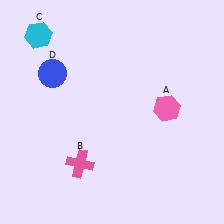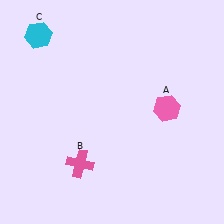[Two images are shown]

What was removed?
The blue circle (D) was removed in Image 2.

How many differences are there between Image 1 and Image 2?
There is 1 difference between the two images.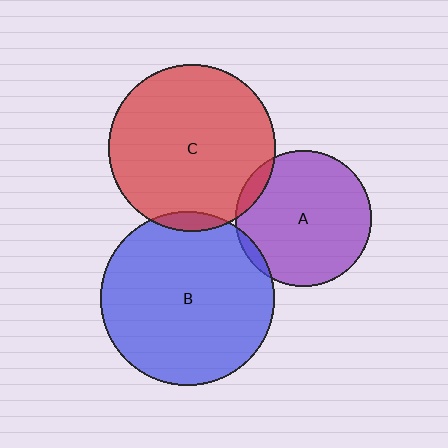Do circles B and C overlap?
Yes.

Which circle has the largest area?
Circle B (blue).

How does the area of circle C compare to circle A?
Approximately 1.5 times.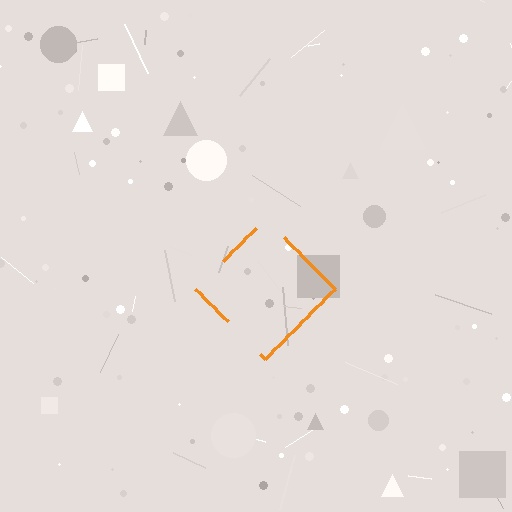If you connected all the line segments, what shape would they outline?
They would outline a diamond.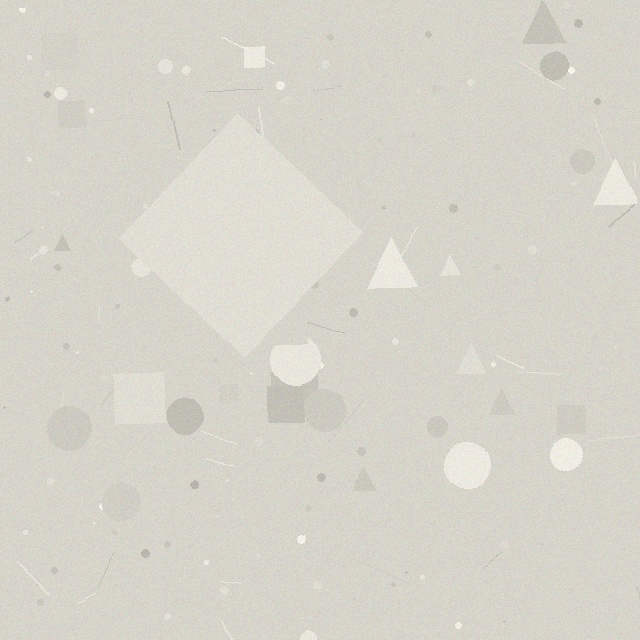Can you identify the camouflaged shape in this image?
The camouflaged shape is a diamond.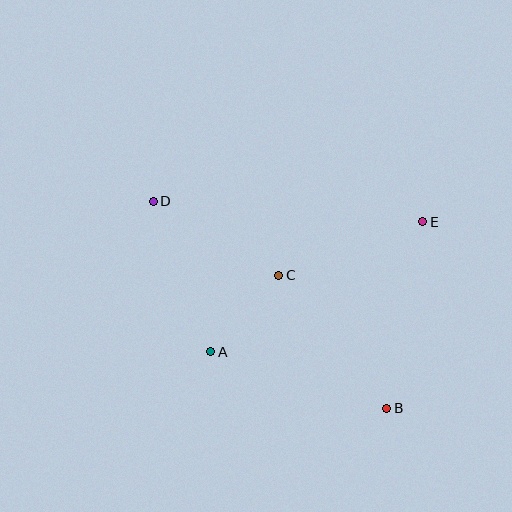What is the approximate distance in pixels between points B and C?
The distance between B and C is approximately 171 pixels.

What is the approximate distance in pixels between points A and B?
The distance between A and B is approximately 185 pixels.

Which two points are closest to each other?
Points A and C are closest to each other.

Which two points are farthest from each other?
Points B and D are farthest from each other.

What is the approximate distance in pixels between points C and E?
The distance between C and E is approximately 153 pixels.